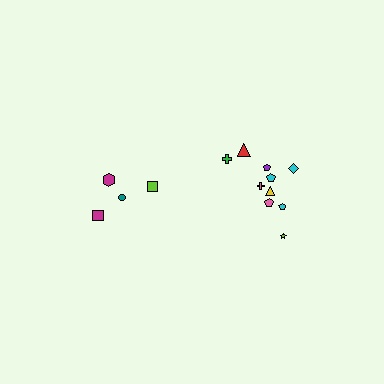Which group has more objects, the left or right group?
The right group.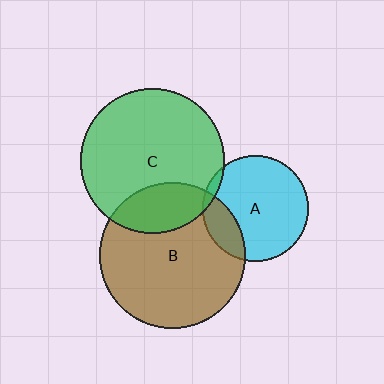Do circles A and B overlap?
Yes.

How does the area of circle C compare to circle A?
Approximately 1.9 times.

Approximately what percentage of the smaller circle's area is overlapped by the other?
Approximately 20%.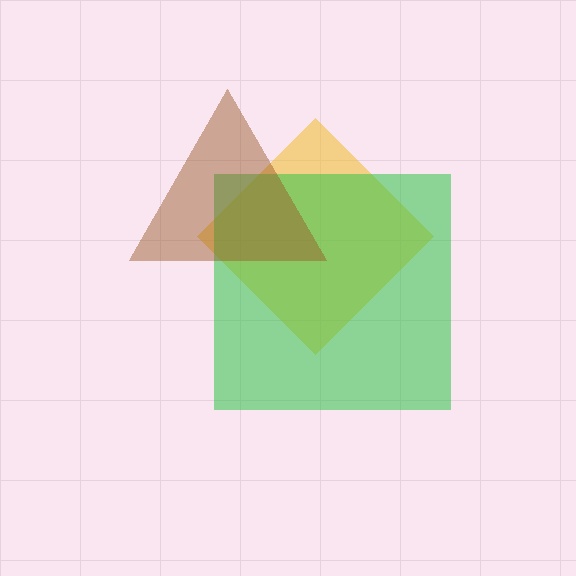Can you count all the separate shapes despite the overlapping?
Yes, there are 3 separate shapes.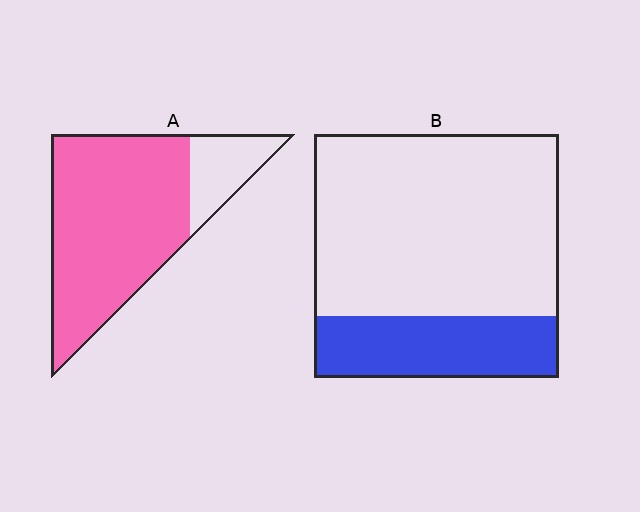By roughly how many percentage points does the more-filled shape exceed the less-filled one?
By roughly 55 percentage points (A over B).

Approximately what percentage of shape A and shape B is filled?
A is approximately 80% and B is approximately 25%.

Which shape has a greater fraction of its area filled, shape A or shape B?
Shape A.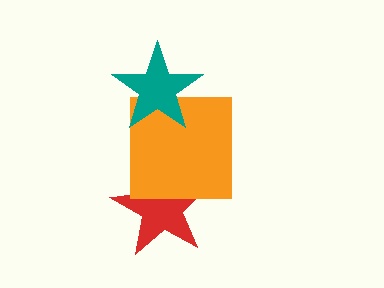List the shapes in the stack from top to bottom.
From top to bottom: the teal star, the orange square, the red star.